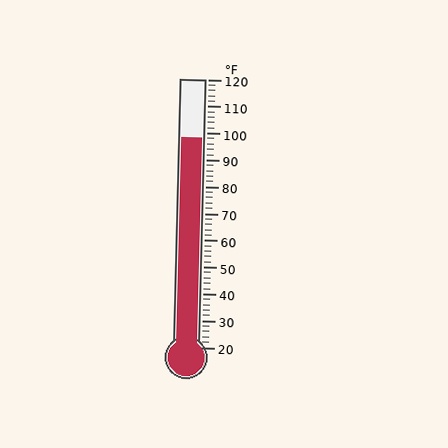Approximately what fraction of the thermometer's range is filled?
The thermometer is filled to approximately 80% of its range.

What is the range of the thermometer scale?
The thermometer scale ranges from 20°F to 120°F.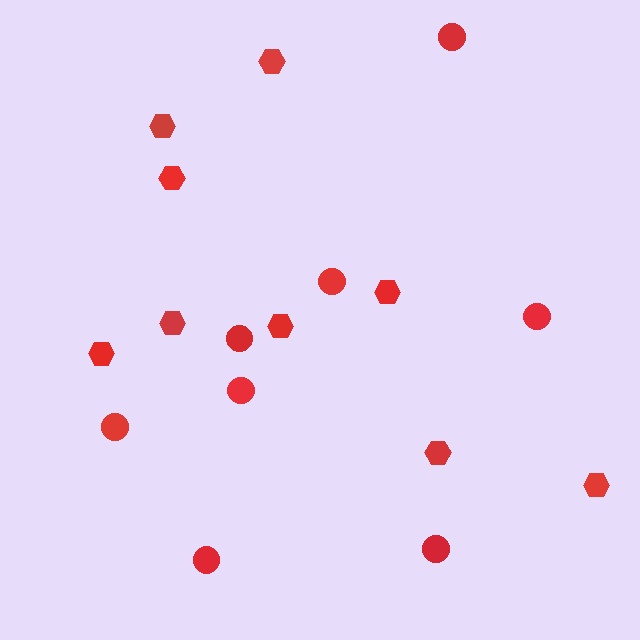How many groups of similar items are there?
There are 2 groups: one group of circles (8) and one group of hexagons (9).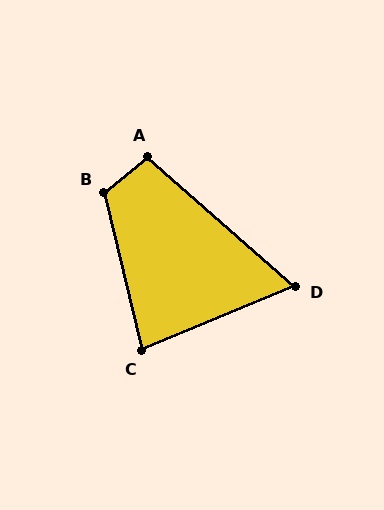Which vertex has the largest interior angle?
B, at approximately 116 degrees.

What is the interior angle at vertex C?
Approximately 81 degrees (acute).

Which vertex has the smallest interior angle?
D, at approximately 64 degrees.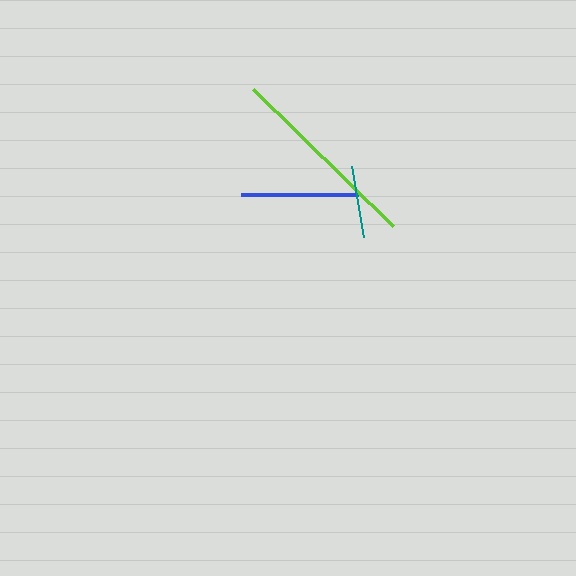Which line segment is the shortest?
The teal line is the shortest at approximately 72 pixels.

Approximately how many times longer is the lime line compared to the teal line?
The lime line is approximately 2.7 times the length of the teal line.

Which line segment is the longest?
The lime line is the longest at approximately 196 pixels.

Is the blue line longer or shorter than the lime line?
The lime line is longer than the blue line.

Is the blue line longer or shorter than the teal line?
The blue line is longer than the teal line.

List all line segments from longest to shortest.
From longest to shortest: lime, blue, teal.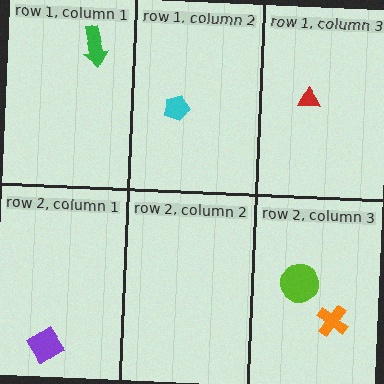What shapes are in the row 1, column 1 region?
The green arrow.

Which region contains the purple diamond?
The row 2, column 1 region.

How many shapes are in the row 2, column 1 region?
1.